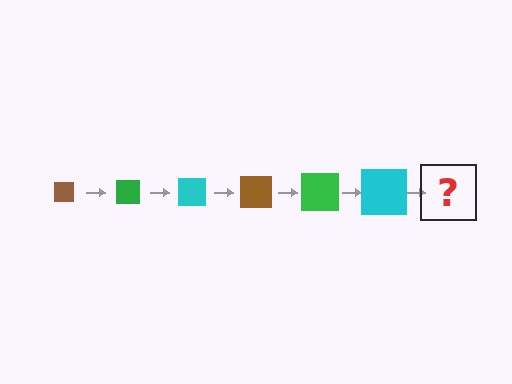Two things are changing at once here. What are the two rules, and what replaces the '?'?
The two rules are that the square grows larger each step and the color cycles through brown, green, and cyan. The '?' should be a brown square, larger than the previous one.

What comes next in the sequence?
The next element should be a brown square, larger than the previous one.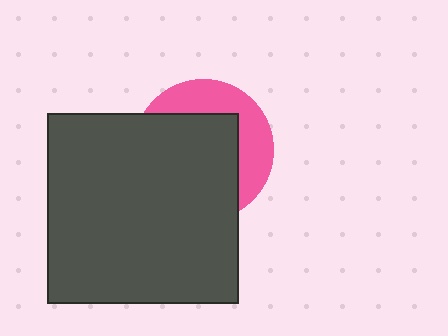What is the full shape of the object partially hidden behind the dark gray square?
The partially hidden object is a pink circle.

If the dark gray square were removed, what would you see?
You would see the complete pink circle.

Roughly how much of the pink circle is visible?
A small part of it is visible (roughly 35%).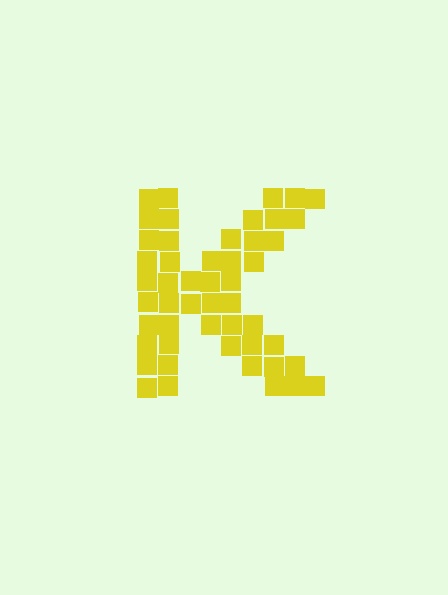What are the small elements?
The small elements are squares.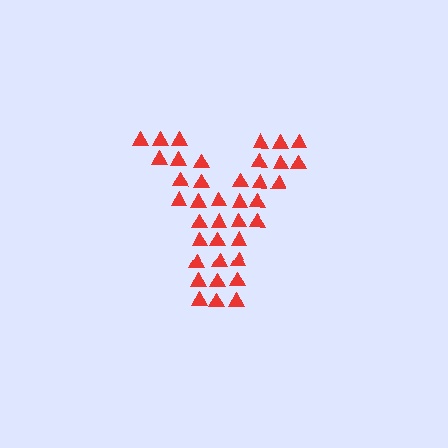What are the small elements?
The small elements are triangles.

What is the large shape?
The large shape is the letter Y.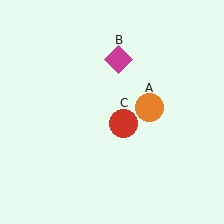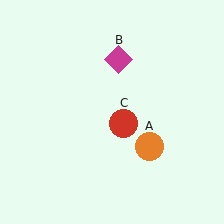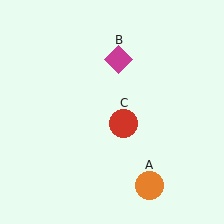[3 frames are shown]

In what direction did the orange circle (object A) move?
The orange circle (object A) moved down.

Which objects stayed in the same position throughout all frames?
Magenta diamond (object B) and red circle (object C) remained stationary.